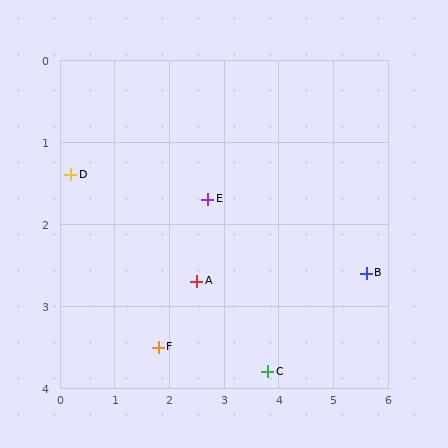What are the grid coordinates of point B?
Point B is at approximately (5.6, 2.6).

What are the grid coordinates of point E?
Point E is at approximately (2.7, 1.7).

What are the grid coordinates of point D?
Point D is at approximately (0.2, 1.4).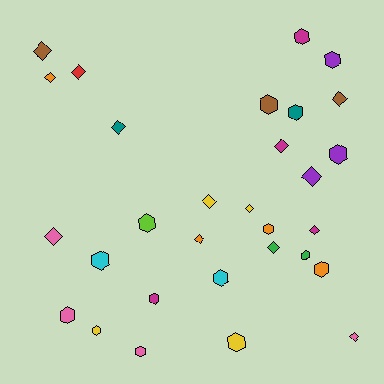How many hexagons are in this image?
There are 16 hexagons.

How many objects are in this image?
There are 30 objects.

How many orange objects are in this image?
There are 4 orange objects.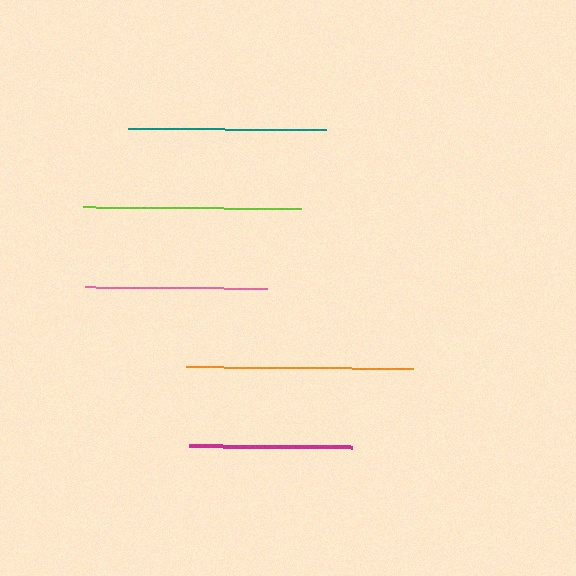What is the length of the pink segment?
The pink segment is approximately 183 pixels long.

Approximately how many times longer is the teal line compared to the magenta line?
The teal line is approximately 1.2 times the length of the magenta line.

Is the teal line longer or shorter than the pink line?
The teal line is longer than the pink line.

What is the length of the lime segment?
The lime segment is approximately 218 pixels long.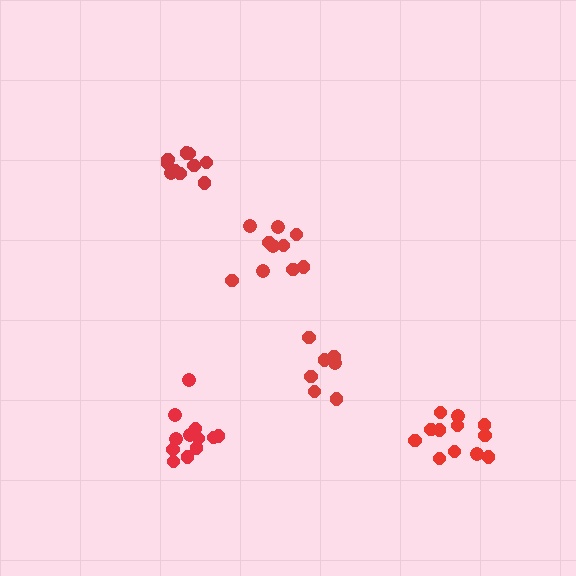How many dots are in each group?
Group 1: 10 dots, Group 2: 7 dots, Group 3: 10 dots, Group 4: 12 dots, Group 5: 12 dots (51 total).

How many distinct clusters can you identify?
There are 5 distinct clusters.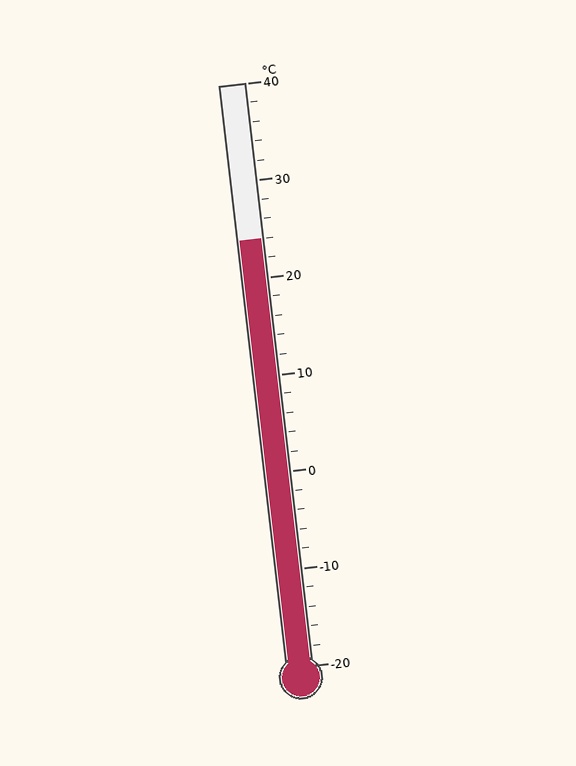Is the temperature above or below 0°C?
The temperature is above 0°C.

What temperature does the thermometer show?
The thermometer shows approximately 24°C.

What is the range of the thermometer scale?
The thermometer scale ranges from -20°C to 40°C.